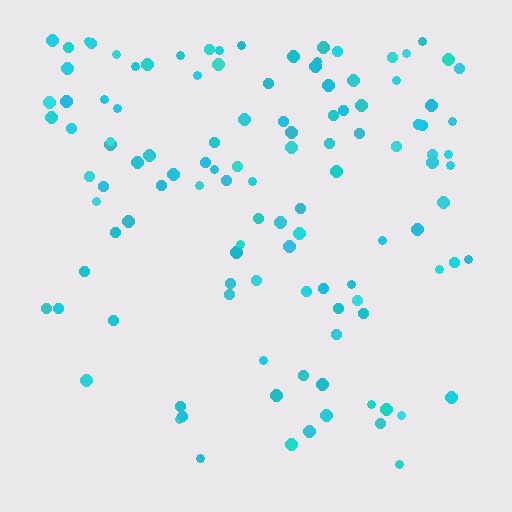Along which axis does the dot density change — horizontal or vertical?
Vertical.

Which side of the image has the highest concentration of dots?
The top.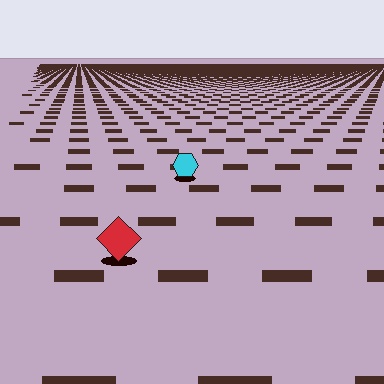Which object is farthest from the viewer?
The cyan hexagon is farthest from the viewer. It appears smaller and the ground texture around it is denser.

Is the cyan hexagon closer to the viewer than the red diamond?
No. The red diamond is closer — you can tell from the texture gradient: the ground texture is coarser near it.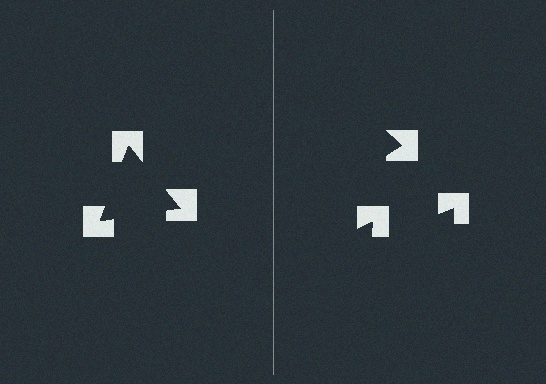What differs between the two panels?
The notched squares are positioned identically on both sides; only the wedge orientations differ. On the left they align to a triangle; on the right they are misaligned.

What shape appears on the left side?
An illusory triangle.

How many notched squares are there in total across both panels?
6 — 3 on each side.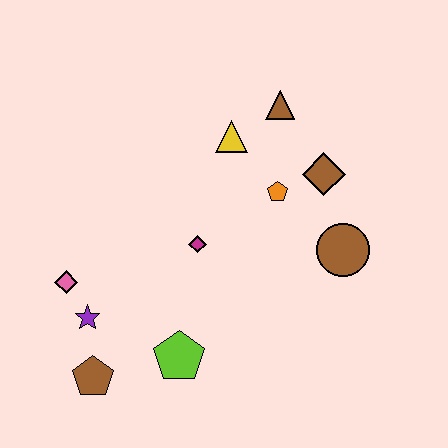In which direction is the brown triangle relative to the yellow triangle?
The brown triangle is to the right of the yellow triangle.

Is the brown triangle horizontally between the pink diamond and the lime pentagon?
No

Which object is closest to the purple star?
The pink diamond is closest to the purple star.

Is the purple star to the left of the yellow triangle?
Yes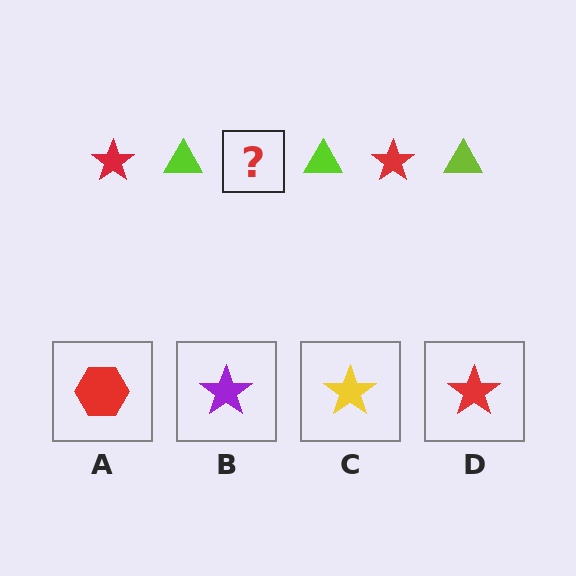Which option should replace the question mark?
Option D.